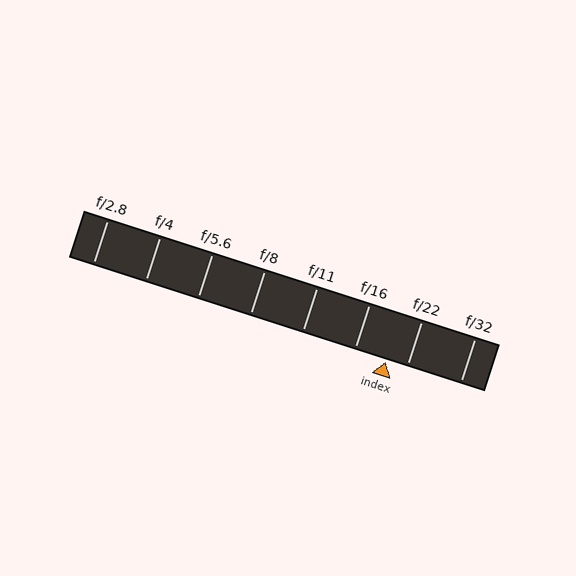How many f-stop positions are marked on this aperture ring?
There are 8 f-stop positions marked.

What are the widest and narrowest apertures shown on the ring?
The widest aperture shown is f/2.8 and the narrowest is f/32.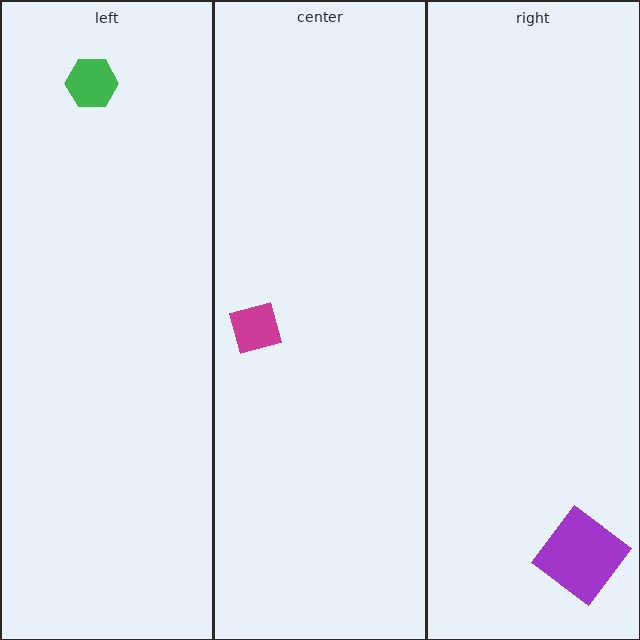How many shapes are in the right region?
1.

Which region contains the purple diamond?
The right region.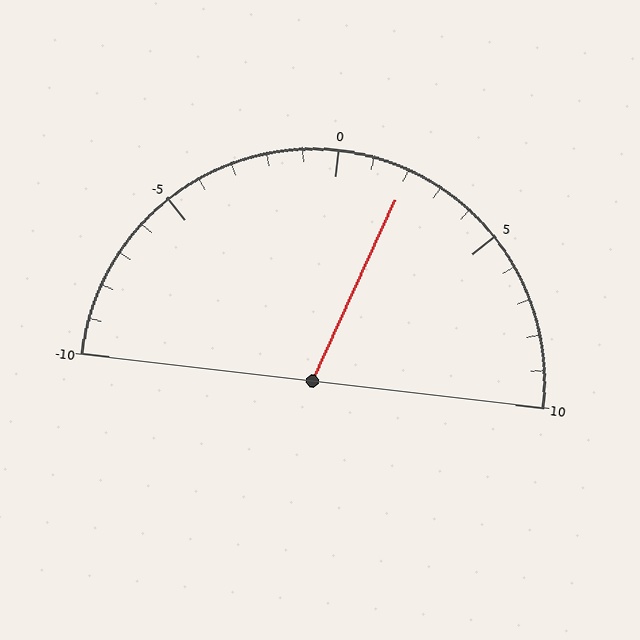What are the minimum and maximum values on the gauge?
The gauge ranges from -10 to 10.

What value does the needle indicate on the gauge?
The needle indicates approximately 2.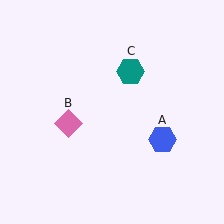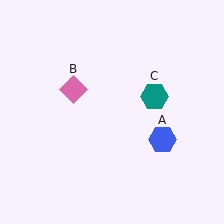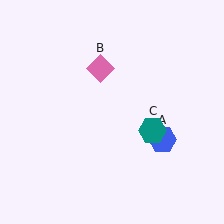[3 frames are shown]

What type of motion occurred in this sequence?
The pink diamond (object B), teal hexagon (object C) rotated clockwise around the center of the scene.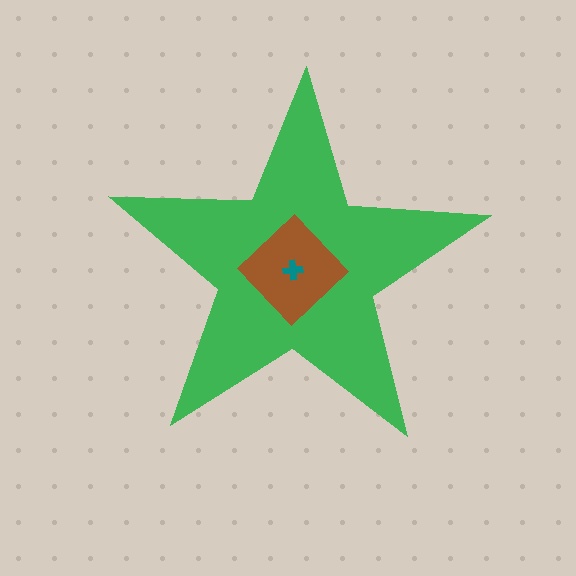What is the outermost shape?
The green star.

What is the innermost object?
The teal cross.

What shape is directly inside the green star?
The brown diamond.